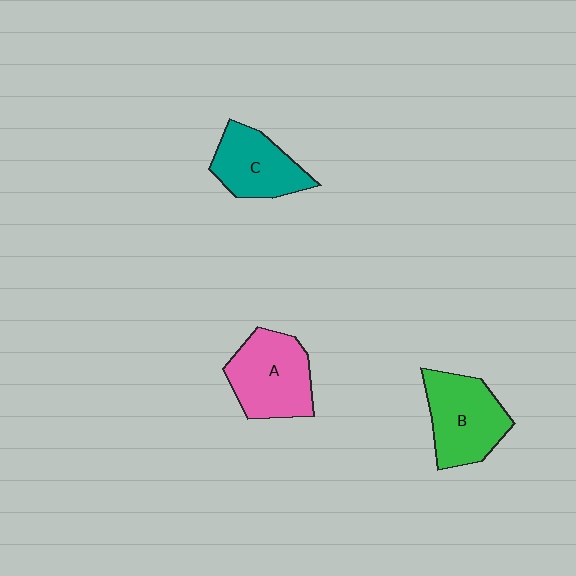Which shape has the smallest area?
Shape C (teal).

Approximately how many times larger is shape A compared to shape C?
Approximately 1.2 times.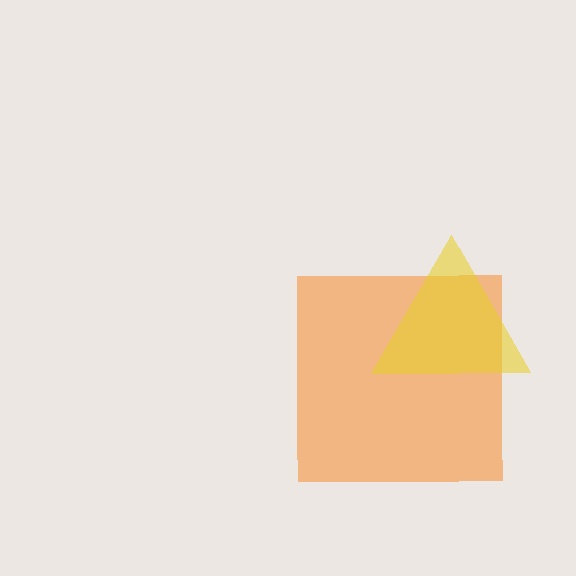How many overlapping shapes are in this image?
There are 2 overlapping shapes in the image.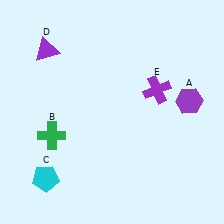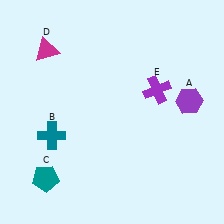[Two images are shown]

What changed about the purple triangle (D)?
In Image 1, D is purple. In Image 2, it changed to magenta.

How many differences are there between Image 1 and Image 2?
There are 3 differences between the two images.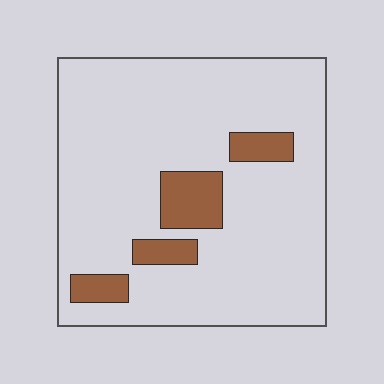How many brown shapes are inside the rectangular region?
4.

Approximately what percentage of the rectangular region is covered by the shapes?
Approximately 10%.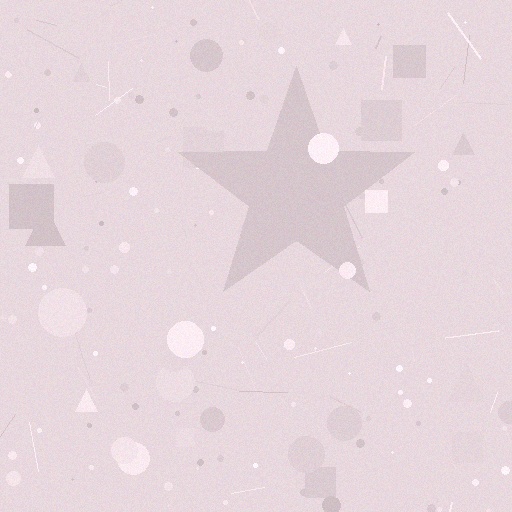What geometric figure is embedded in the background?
A star is embedded in the background.